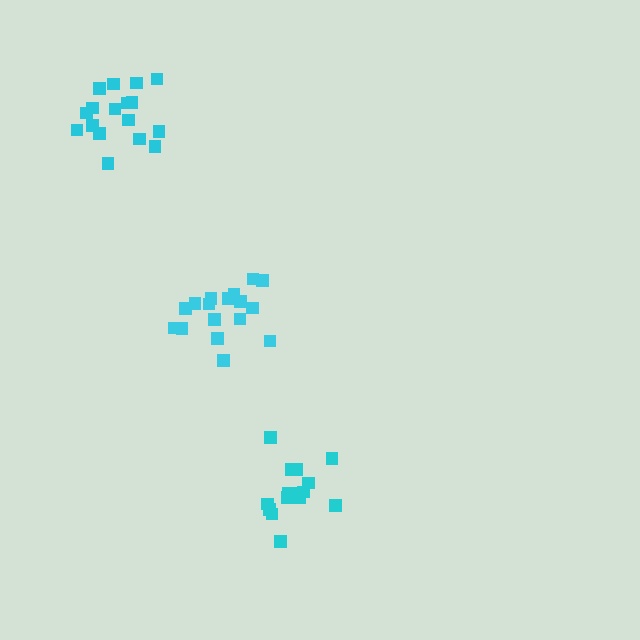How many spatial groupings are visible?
There are 3 spatial groupings.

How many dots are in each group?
Group 1: 17 dots, Group 2: 16 dots, Group 3: 18 dots (51 total).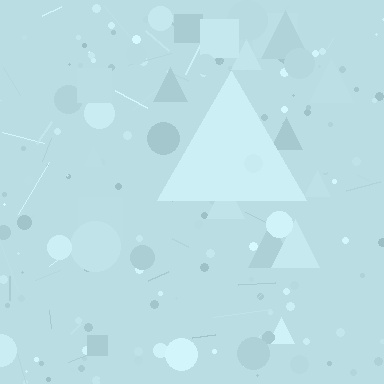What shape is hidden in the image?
A triangle is hidden in the image.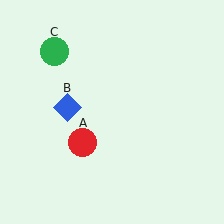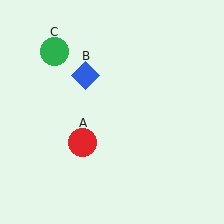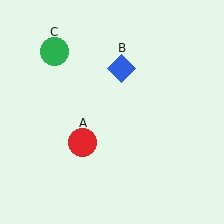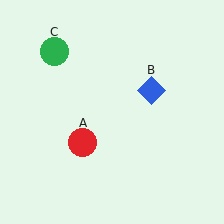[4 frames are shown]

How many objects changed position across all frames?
1 object changed position: blue diamond (object B).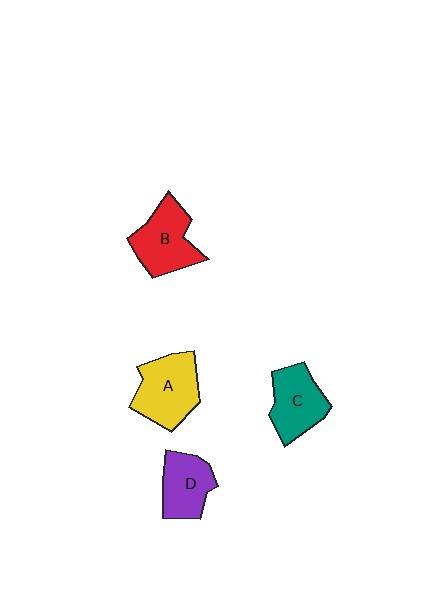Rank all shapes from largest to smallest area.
From largest to smallest: A (yellow), B (red), C (teal), D (purple).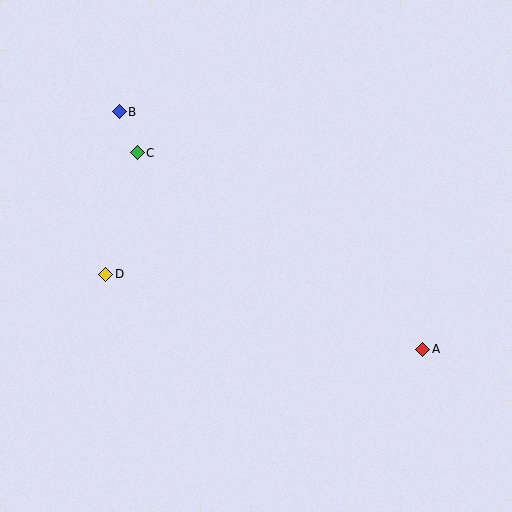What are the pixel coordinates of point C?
Point C is at (137, 153).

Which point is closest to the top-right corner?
Point A is closest to the top-right corner.